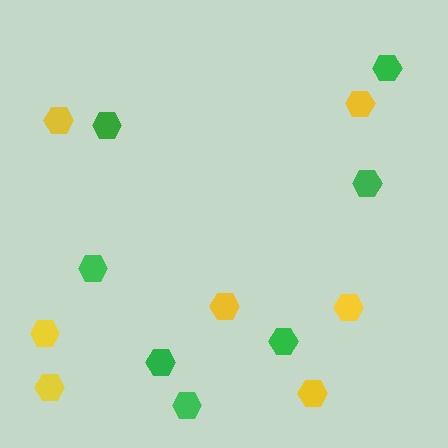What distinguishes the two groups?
There are 2 groups: one group of yellow hexagons (7) and one group of green hexagons (7).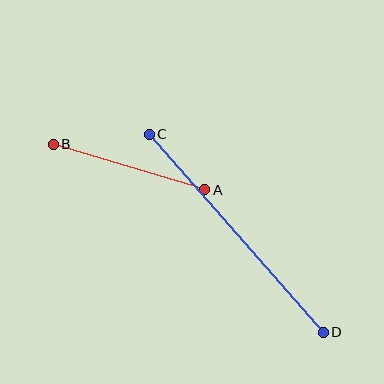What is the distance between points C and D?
The distance is approximately 264 pixels.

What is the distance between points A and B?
The distance is approximately 158 pixels.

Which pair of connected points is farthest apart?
Points C and D are farthest apart.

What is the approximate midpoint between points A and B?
The midpoint is at approximately (129, 167) pixels.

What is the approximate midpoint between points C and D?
The midpoint is at approximately (236, 233) pixels.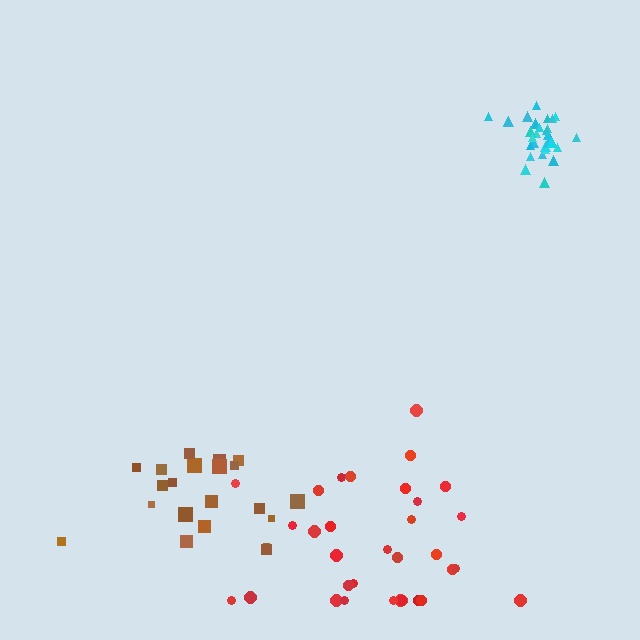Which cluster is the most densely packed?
Cyan.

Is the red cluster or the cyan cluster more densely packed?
Cyan.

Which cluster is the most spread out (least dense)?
Red.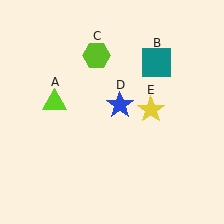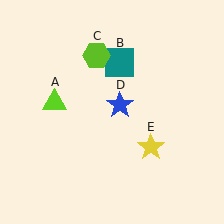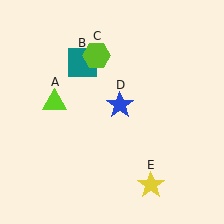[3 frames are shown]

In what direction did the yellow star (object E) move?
The yellow star (object E) moved down.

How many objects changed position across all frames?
2 objects changed position: teal square (object B), yellow star (object E).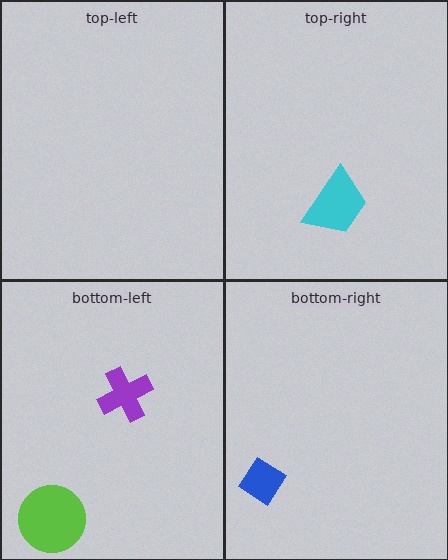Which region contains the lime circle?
The bottom-left region.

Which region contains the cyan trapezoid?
The top-right region.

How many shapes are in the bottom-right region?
1.